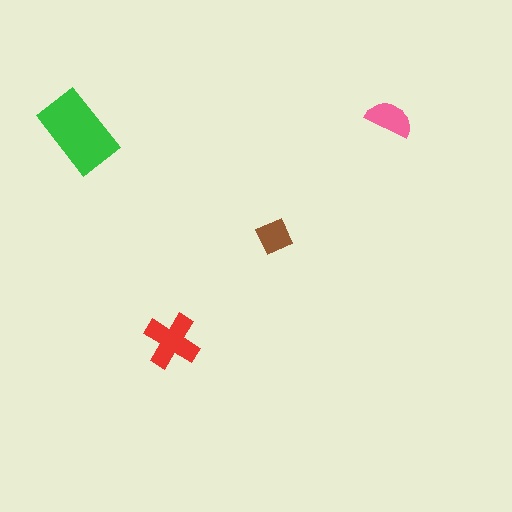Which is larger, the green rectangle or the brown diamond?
The green rectangle.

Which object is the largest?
The green rectangle.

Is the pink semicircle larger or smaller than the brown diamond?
Larger.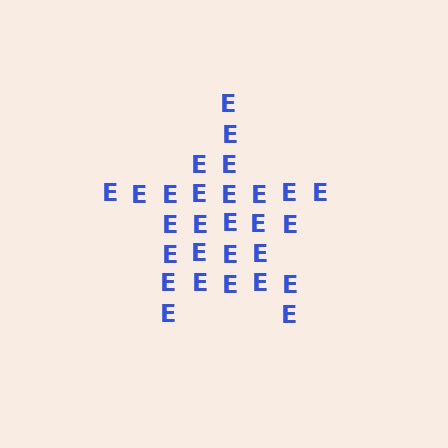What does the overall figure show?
The overall figure shows a star.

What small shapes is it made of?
It is made of small letter E's.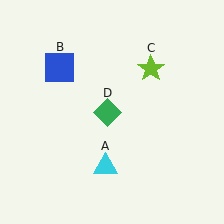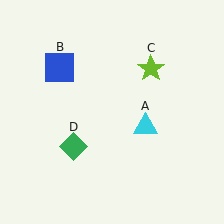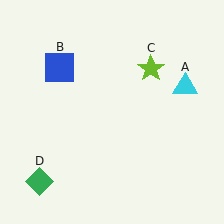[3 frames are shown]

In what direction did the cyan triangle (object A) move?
The cyan triangle (object A) moved up and to the right.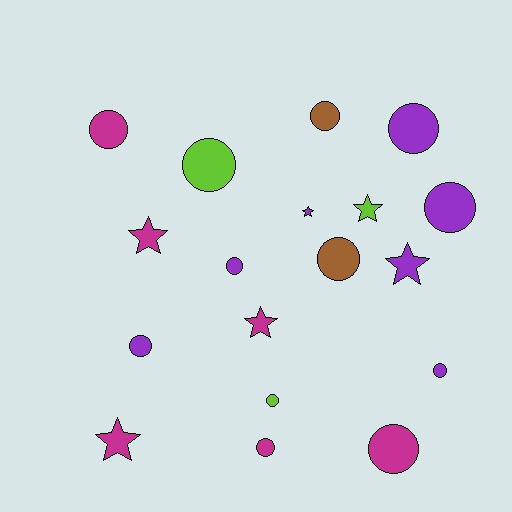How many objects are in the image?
There are 18 objects.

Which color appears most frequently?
Purple, with 7 objects.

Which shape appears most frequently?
Circle, with 12 objects.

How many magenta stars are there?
There are 3 magenta stars.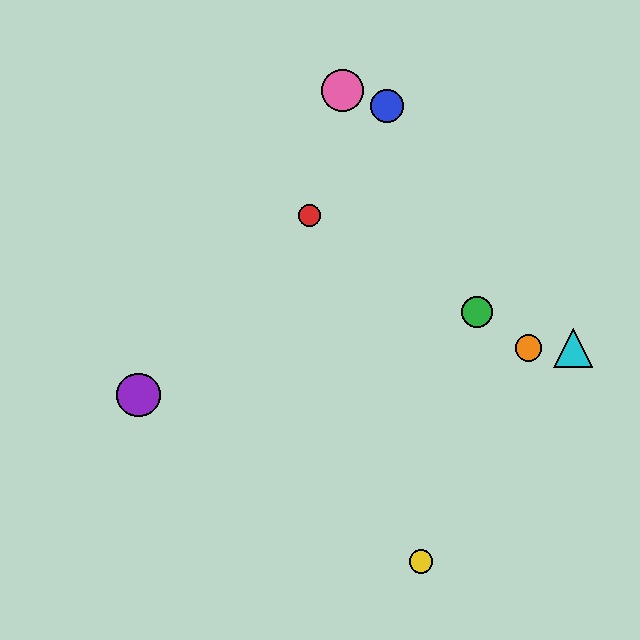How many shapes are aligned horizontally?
2 shapes (the orange circle, the cyan triangle) are aligned horizontally.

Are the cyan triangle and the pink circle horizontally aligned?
No, the cyan triangle is at y≈348 and the pink circle is at y≈90.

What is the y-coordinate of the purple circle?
The purple circle is at y≈395.